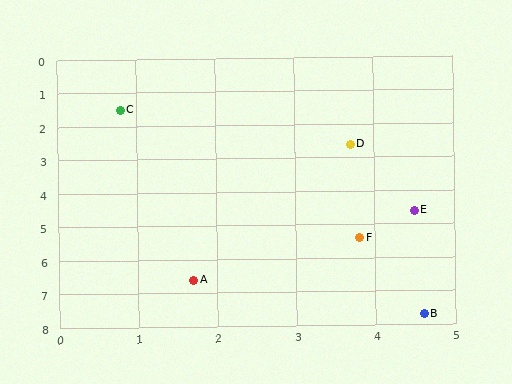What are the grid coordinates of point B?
Point B is at approximately (4.6, 7.7).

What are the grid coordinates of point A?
Point A is at approximately (1.7, 6.6).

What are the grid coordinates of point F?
Point F is at approximately (3.8, 5.4).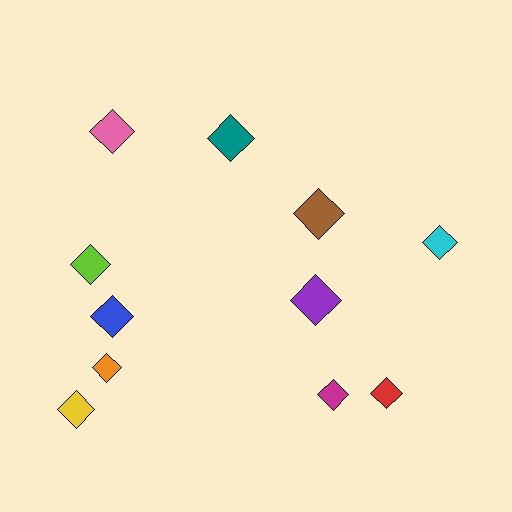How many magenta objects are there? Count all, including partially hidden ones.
There is 1 magenta object.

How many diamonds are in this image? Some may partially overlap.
There are 11 diamonds.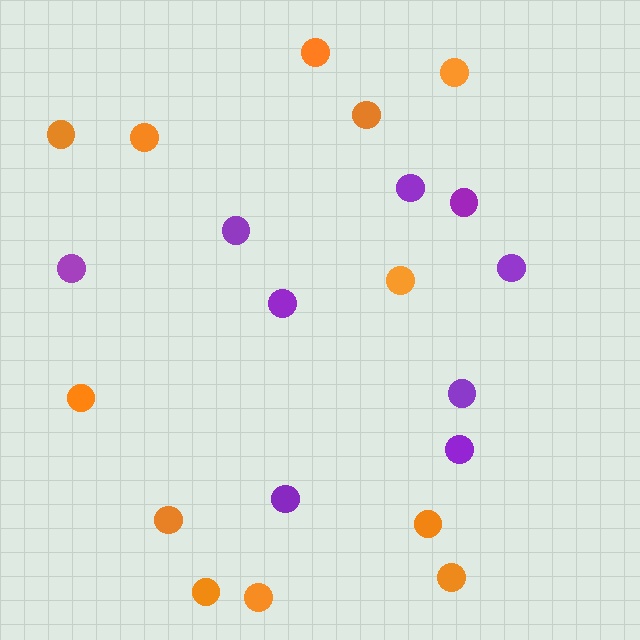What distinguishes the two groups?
There are 2 groups: one group of purple circles (9) and one group of orange circles (12).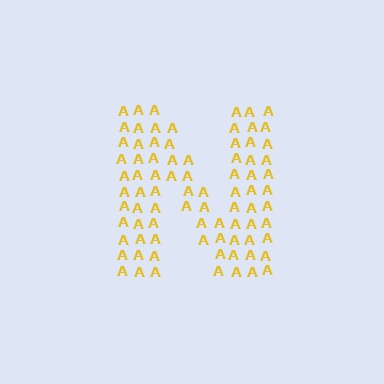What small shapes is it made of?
It is made of small letter A's.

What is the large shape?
The large shape is the letter N.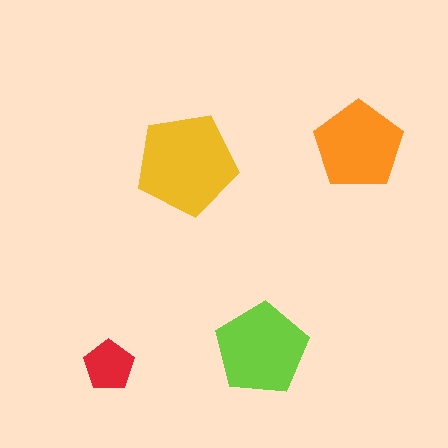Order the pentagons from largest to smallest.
the yellow one, the lime one, the orange one, the red one.